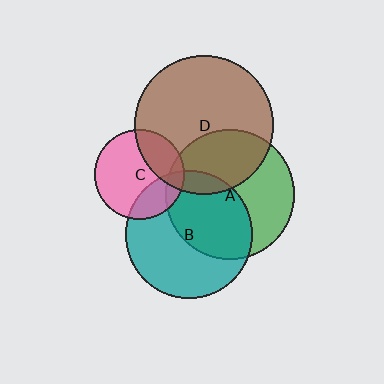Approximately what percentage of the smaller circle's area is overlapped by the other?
Approximately 45%.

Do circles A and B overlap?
Yes.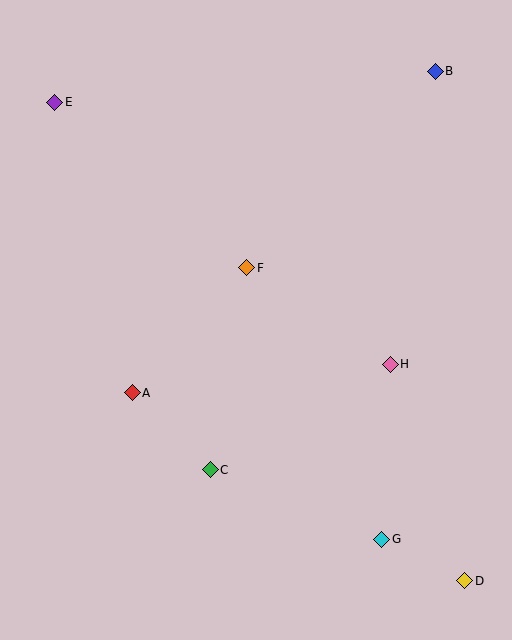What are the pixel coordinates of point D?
Point D is at (465, 581).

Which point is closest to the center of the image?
Point F at (247, 268) is closest to the center.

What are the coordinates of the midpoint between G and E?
The midpoint between G and E is at (218, 321).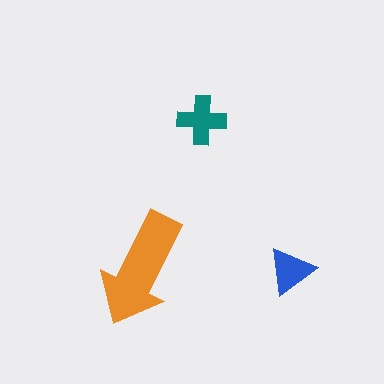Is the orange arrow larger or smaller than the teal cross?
Larger.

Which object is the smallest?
The blue triangle.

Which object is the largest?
The orange arrow.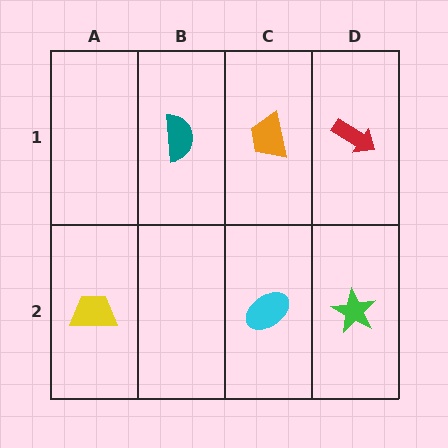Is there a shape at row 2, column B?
No, that cell is empty.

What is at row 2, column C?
A cyan ellipse.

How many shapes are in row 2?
3 shapes.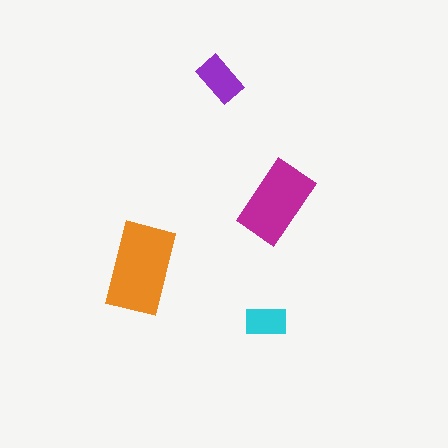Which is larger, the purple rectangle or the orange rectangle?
The orange one.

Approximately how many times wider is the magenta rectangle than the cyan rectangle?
About 2 times wider.